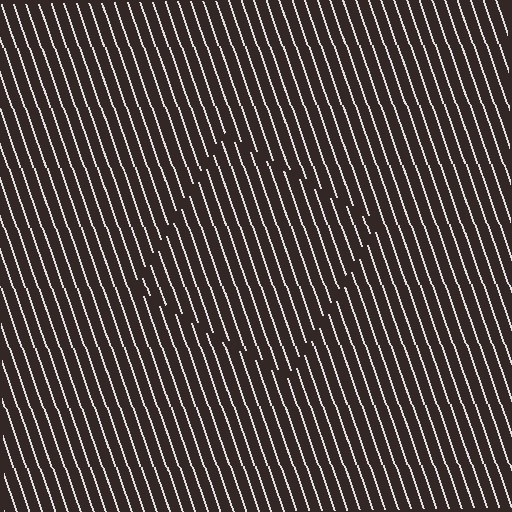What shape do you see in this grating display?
An illusory square. The interior of the shape contains the same grating, shifted by half a period — the contour is defined by the phase discontinuity where line-ends from the inner and outer gratings abut.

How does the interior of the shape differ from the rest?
The interior of the shape contains the same grating, shifted by half a period — the contour is defined by the phase discontinuity where line-ends from the inner and outer gratings abut.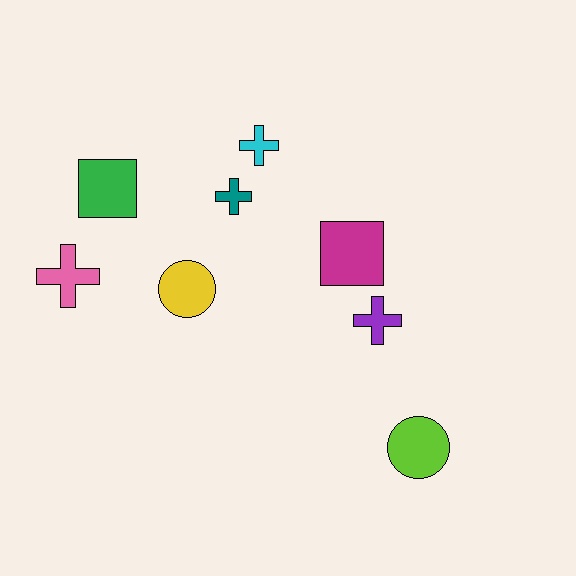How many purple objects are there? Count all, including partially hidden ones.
There is 1 purple object.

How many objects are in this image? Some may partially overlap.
There are 8 objects.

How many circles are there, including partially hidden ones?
There are 2 circles.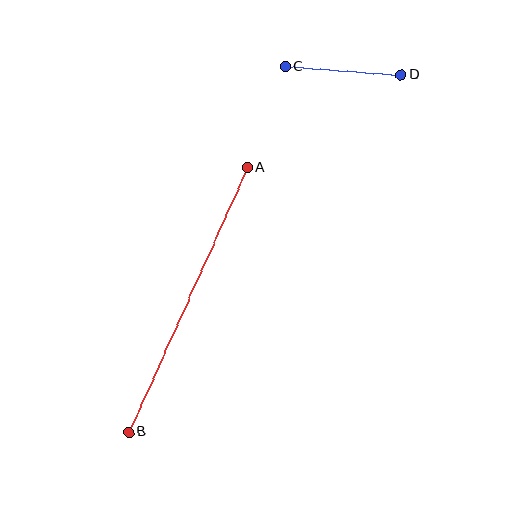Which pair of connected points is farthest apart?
Points A and B are farthest apart.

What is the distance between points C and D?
The distance is approximately 116 pixels.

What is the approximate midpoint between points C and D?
The midpoint is at approximately (343, 71) pixels.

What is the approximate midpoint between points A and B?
The midpoint is at approximately (188, 300) pixels.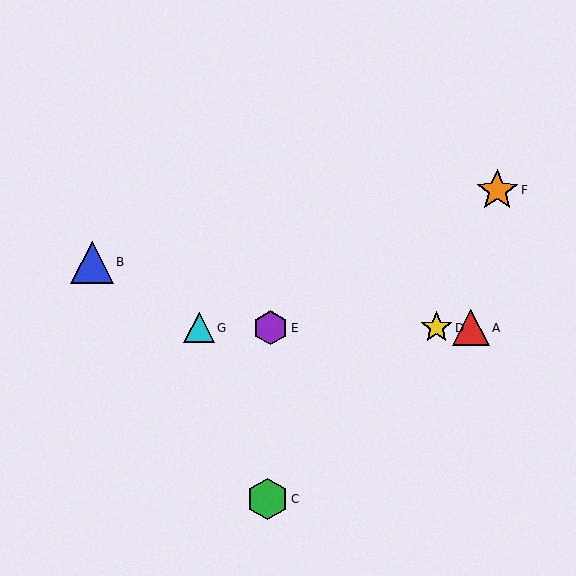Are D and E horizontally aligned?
Yes, both are at y≈328.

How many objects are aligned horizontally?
4 objects (A, D, E, G) are aligned horizontally.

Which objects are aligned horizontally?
Objects A, D, E, G are aligned horizontally.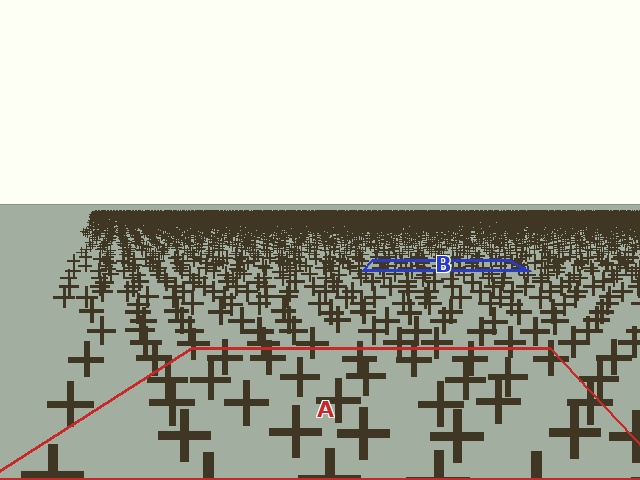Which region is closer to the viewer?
Region A is closer. The texture elements there are larger and more spread out.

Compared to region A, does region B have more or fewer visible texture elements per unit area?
Region B has more texture elements per unit area — they are packed more densely because it is farther away.